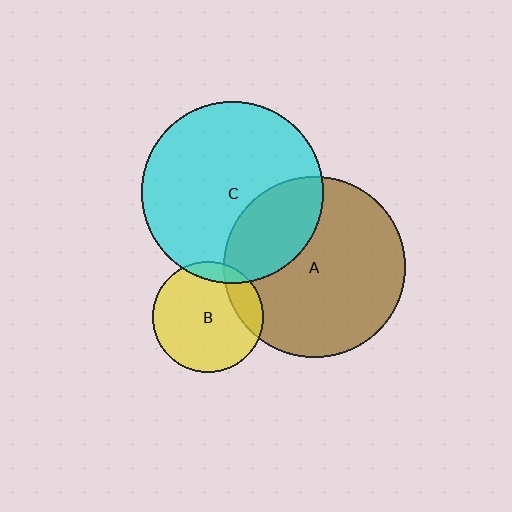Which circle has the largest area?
Circle C (cyan).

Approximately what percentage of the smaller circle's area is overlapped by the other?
Approximately 15%.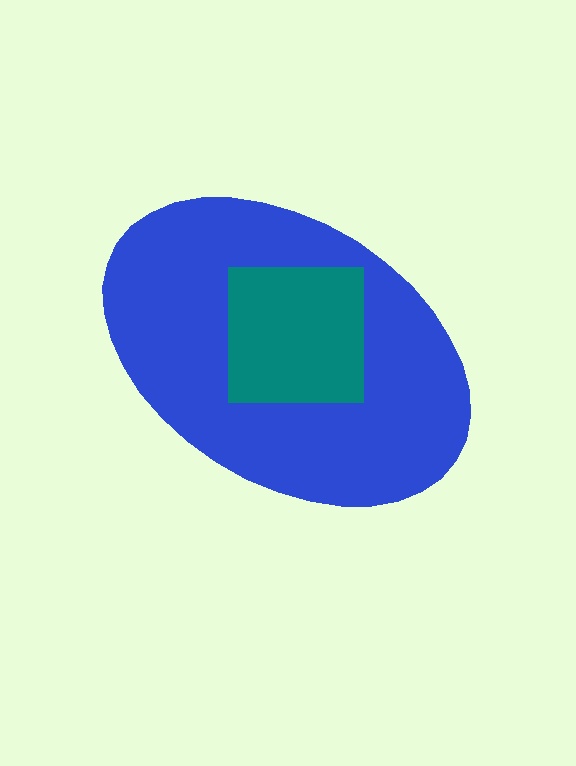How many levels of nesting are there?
2.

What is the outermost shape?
The blue ellipse.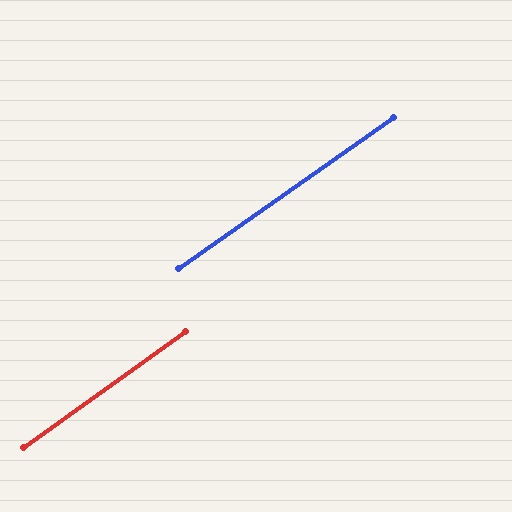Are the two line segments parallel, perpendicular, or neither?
Parallel — their directions differ by only 0.3°.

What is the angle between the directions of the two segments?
Approximately 0 degrees.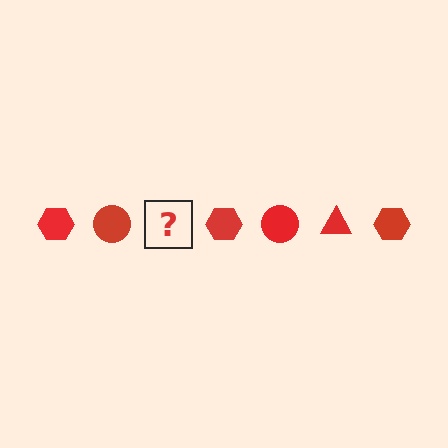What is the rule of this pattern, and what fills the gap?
The rule is that the pattern cycles through hexagon, circle, triangle shapes in red. The gap should be filled with a red triangle.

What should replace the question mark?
The question mark should be replaced with a red triangle.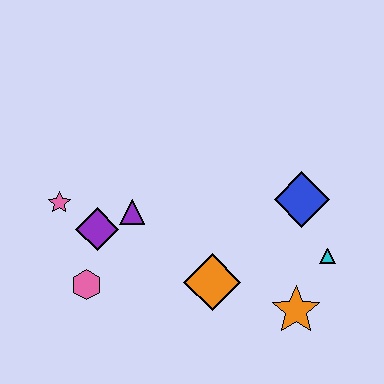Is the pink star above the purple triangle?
Yes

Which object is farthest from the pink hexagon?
The cyan triangle is farthest from the pink hexagon.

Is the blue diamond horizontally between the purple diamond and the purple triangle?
No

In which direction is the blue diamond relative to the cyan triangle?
The blue diamond is above the cyan triangle.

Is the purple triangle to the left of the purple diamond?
No